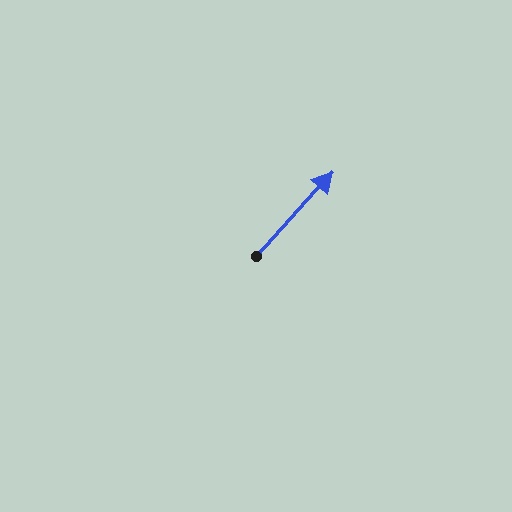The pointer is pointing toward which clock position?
Roughly 1 o'clock.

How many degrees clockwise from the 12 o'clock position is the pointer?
Approximately 42 degrees.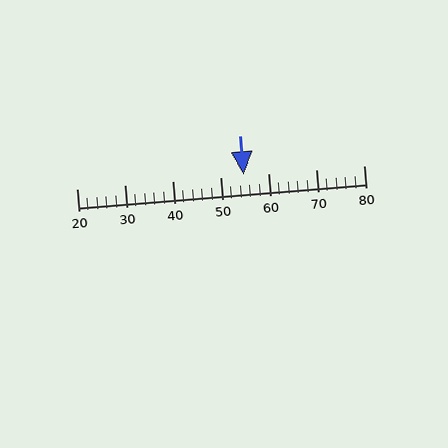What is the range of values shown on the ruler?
The ruler shows values from 20 to 80.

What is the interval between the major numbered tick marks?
The major tick marks are spaced 10 units apart.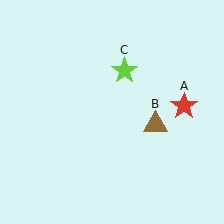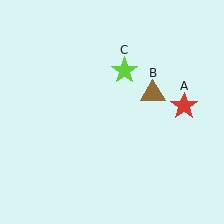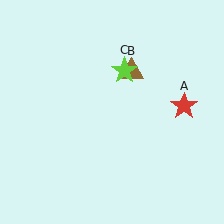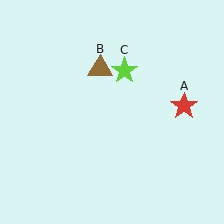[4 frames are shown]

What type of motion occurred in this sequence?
The brown triangle (object B) rotated counterclockwise around the center of the scene.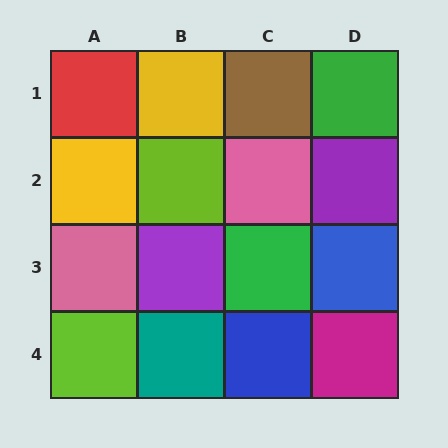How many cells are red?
1 cell is red.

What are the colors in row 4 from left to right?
Lime, teal, blue, magenta.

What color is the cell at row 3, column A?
Pink.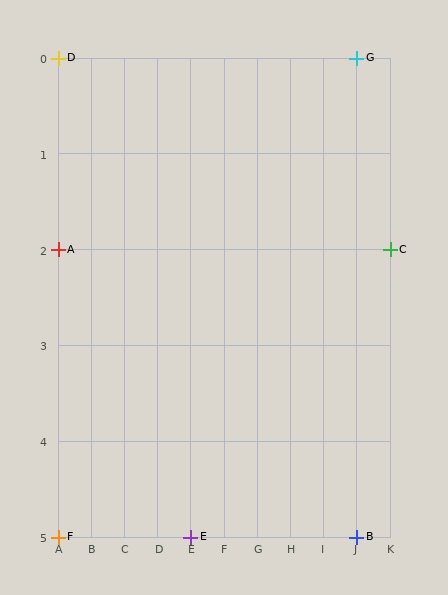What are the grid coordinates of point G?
Point G is at grid coordinates (J, 0).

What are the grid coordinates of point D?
Point D is at grid coordinates (A, 0).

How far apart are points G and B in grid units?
Points G and B are 5 rows apart.